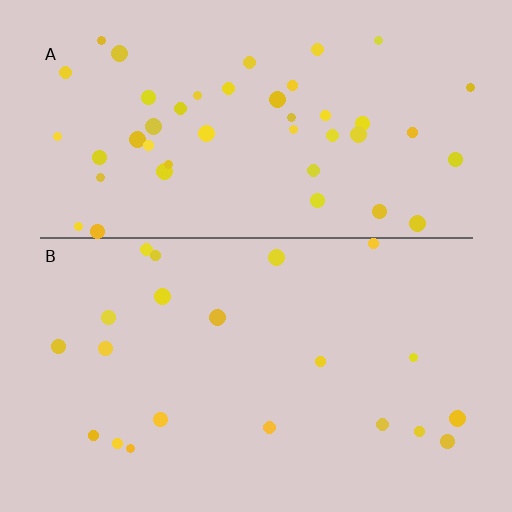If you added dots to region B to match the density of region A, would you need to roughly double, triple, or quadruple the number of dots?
Approximately double.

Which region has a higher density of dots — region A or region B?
A (the top).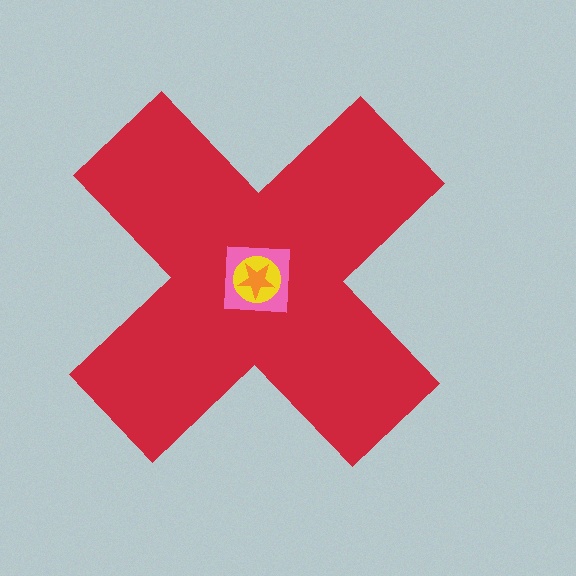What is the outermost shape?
The red cross.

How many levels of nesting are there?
4.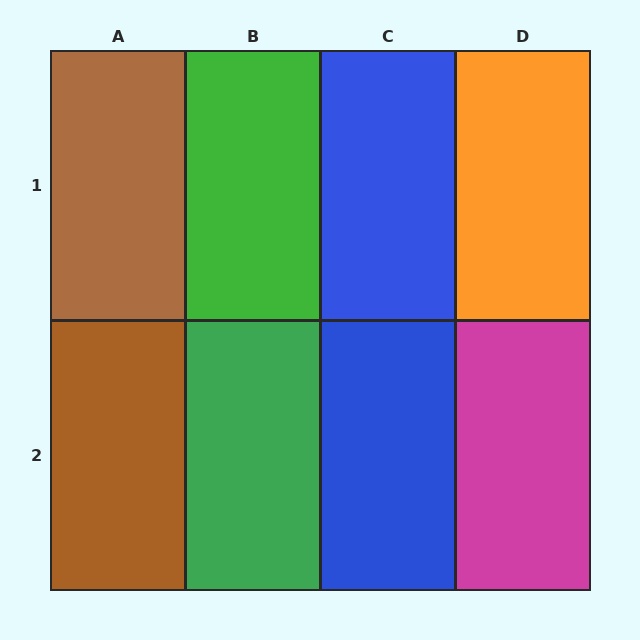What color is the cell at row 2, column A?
Brown.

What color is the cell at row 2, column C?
Blue.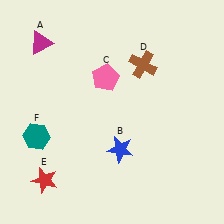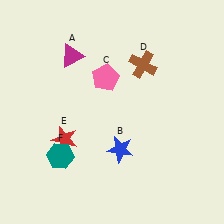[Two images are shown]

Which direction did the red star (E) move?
The red star (E) moved up.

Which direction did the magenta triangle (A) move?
The magenta triangle (A) moved right.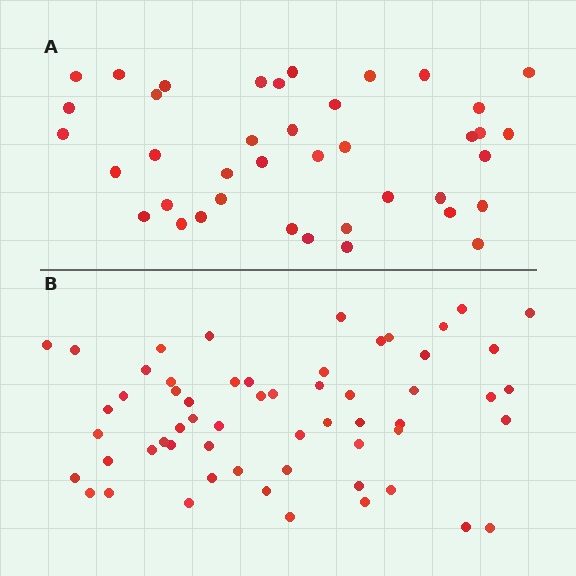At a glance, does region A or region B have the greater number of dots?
Region B (the bottom region) has more dots.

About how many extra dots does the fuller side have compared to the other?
Region B has approximately 20 more dots than region A.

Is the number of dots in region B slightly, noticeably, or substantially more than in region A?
Region B has substantially more. The ratio is roughly 1.4 to 1.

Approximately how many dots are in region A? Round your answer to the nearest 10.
About 40 dots.